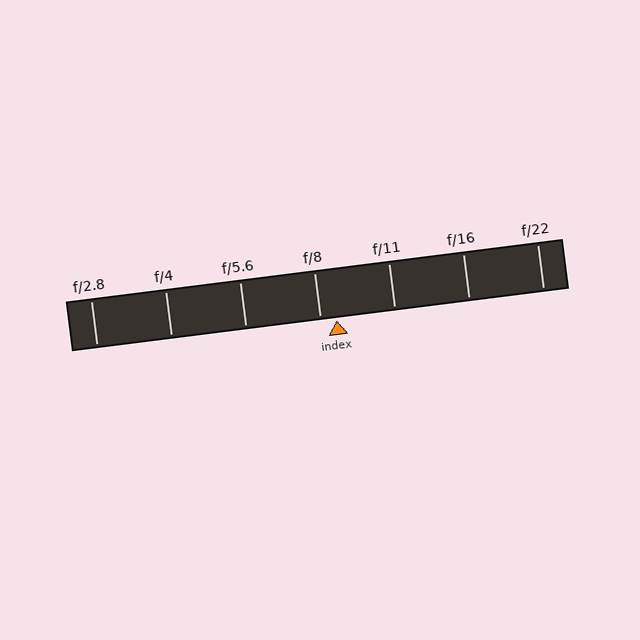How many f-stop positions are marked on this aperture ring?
There are 7 f-stop positions marked.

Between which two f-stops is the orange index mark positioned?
The index mark is between f/8 and f/11.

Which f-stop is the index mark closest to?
The index mark is closest to f/8.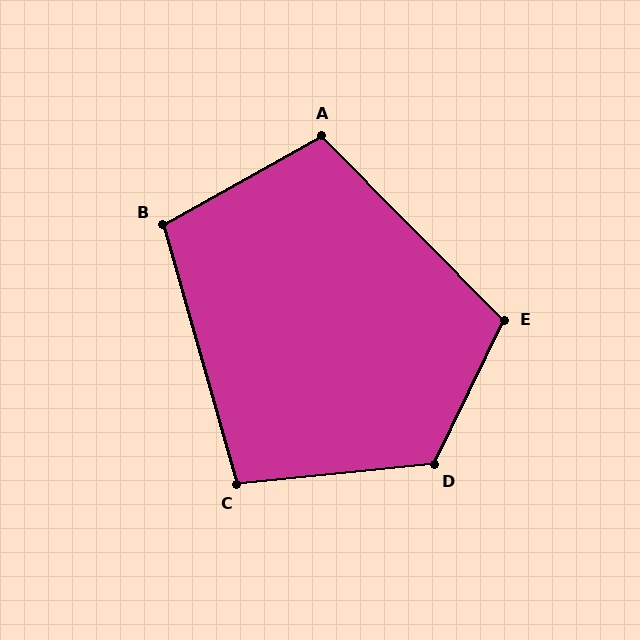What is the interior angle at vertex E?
Approximately 110 degrees (obtuse).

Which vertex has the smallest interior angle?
C, at approximately 100 degrees.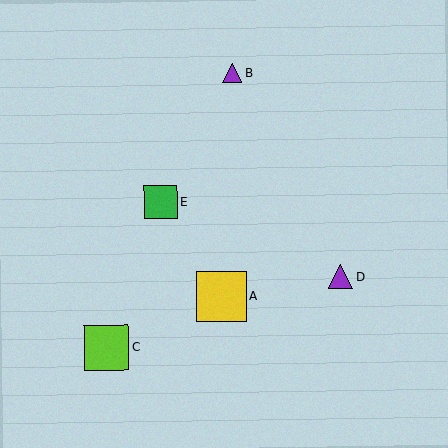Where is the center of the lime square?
The center of the lime square is at (106, 348).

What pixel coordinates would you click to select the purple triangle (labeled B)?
Click at (232, 73) to select the purple triangle B.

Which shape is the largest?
The yellow square (labeled A) is the largest.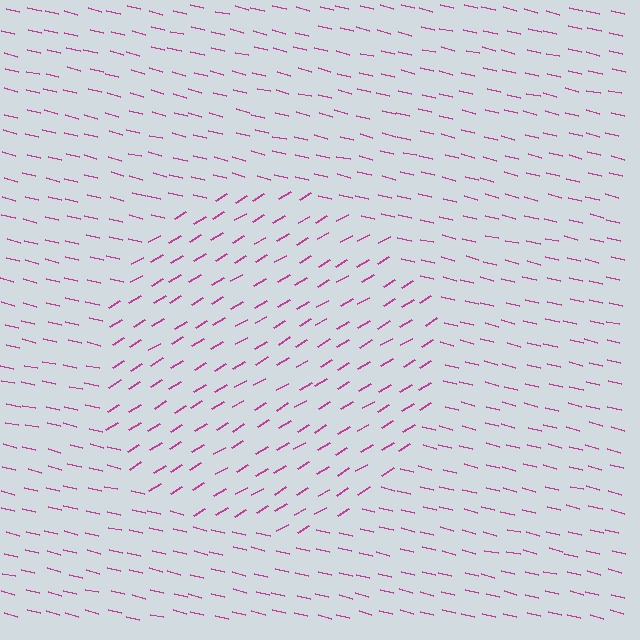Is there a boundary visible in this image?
Yes, there is a texture boundary formed by a change in line orientation.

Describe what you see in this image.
The image is filled with small magenta line segments. A circle region in the image has lines oriented differently from the surrounding lines, creating a visible texture boundary.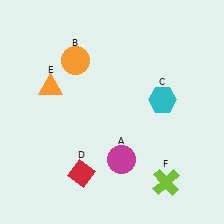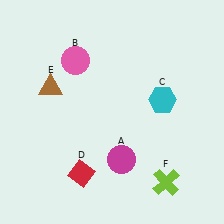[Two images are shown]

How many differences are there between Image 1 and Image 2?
There are 2 differences between the two images.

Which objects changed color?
B changed from orange to pink. E changed from orange to brown.